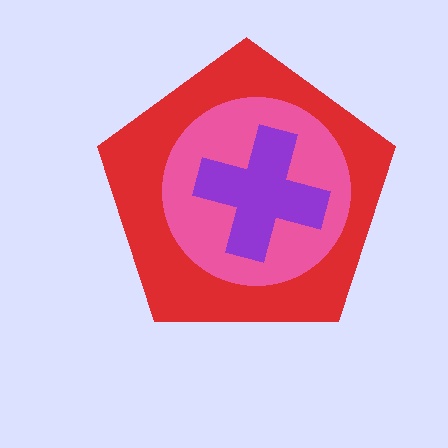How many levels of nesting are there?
3.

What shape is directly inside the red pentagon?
The pink circle.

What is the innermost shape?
The purple cross.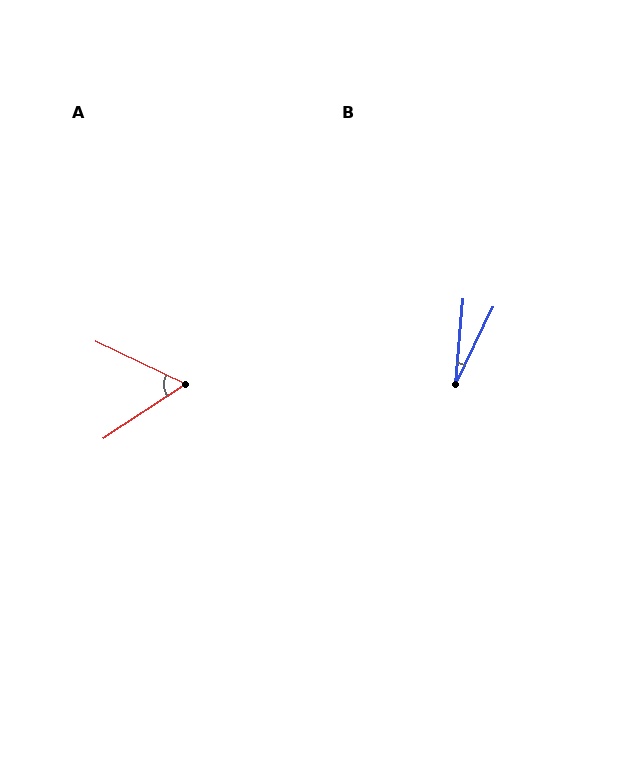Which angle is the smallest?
B, at approximately 21 degrees.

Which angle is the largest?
A, at approximately 59 degrees.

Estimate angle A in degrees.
Approximately 59 degrees.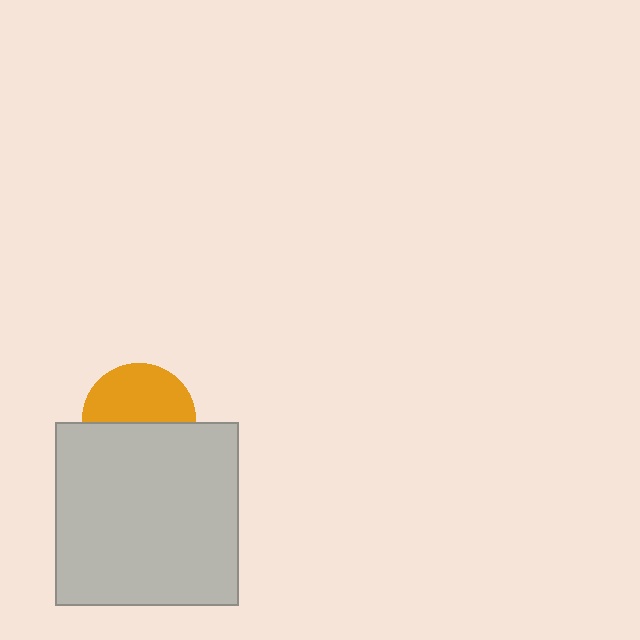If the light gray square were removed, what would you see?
You would see the complete orange circle.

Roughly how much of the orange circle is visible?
About half of it is visible (roughly 52%).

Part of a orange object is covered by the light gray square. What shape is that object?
It is a circle.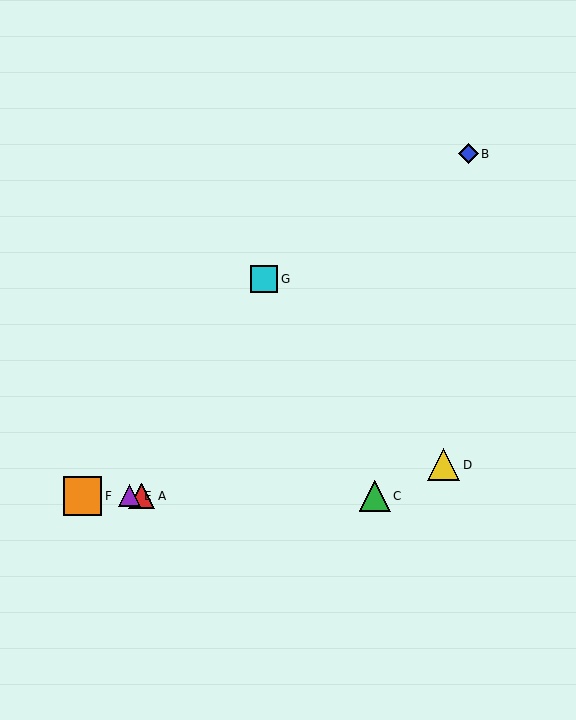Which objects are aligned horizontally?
Objects A, C, E, F are aligned horizontally.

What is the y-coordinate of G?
Object G is at y≈279.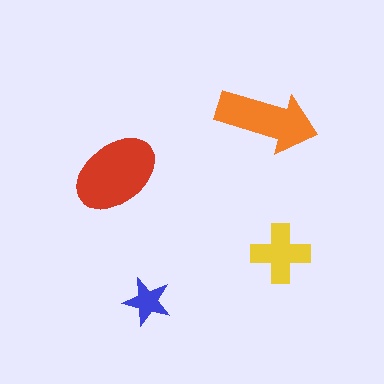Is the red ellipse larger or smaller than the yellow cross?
Larger.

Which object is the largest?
The red ellipse.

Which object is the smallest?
The blue star.